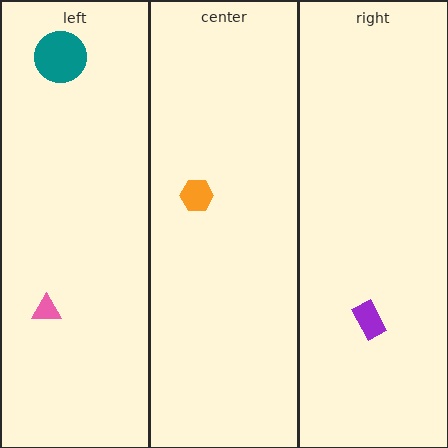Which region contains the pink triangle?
The left region.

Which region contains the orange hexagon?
The center region.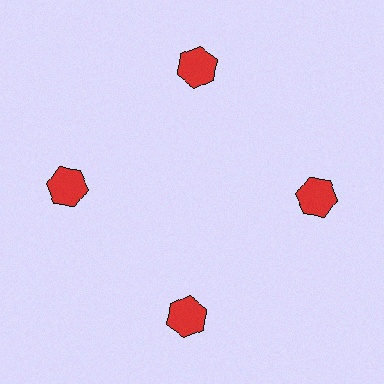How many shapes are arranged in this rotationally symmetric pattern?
There are 4 shapes, arranged in 4 groups of 1.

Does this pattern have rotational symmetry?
Yes, this pattern has 4-fold rotational symmetry. It looks the same after rotating 90 degrees around the center.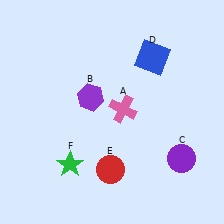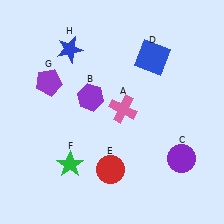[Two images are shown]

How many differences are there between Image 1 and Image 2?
There are 2 differences between the two images.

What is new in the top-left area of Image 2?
A blue star (H) was added in the top-left area of Image 2.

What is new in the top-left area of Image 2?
A purple pentagon (G) was added in the top-left area of Image 2.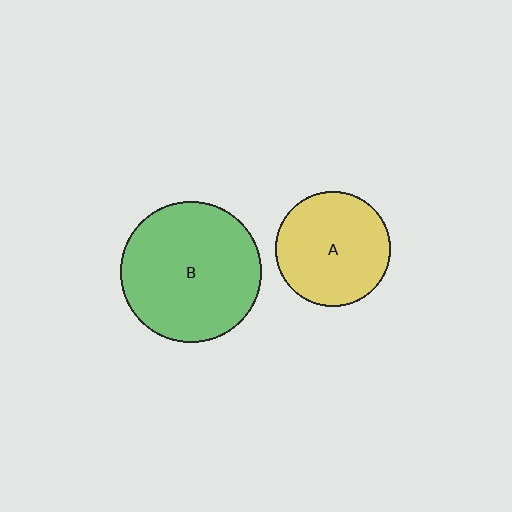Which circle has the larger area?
Circle B (green).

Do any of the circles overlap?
No, none of the circles overlap.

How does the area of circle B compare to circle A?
Approximately 1.5 times.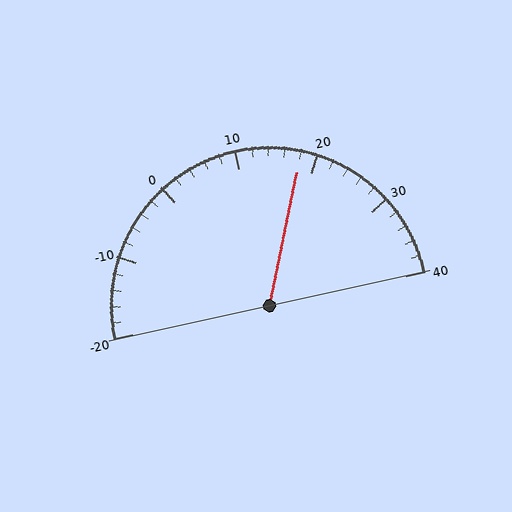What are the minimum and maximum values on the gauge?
The gauge ranges from -20 to 40.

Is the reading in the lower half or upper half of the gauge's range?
The reading is in the upper half of the range (-20 to 40).